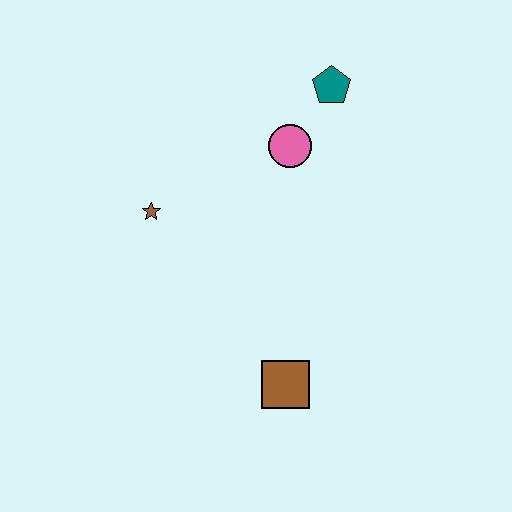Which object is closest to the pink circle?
The teal pentagon is closest to the pink circle.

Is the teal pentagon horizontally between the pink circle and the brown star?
No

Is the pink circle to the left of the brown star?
No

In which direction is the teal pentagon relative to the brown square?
The teal pentagon is above the brown square.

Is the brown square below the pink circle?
Yes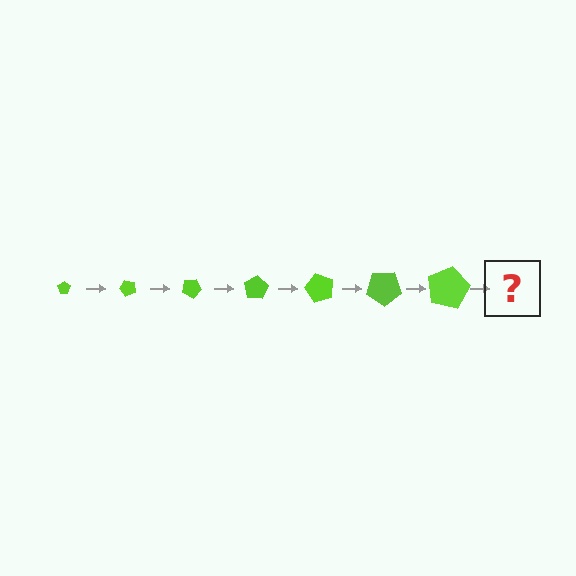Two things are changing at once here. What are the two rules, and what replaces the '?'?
The two rules are that the pentagon grows larger each step and it rotates 50 degrees each step. The '?' should be a pentagon, larger than the previous one and rotated 350 degrees from the start.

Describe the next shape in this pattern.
It should be a pentagon, larger than the previous one and rotated 350 degrees from the start.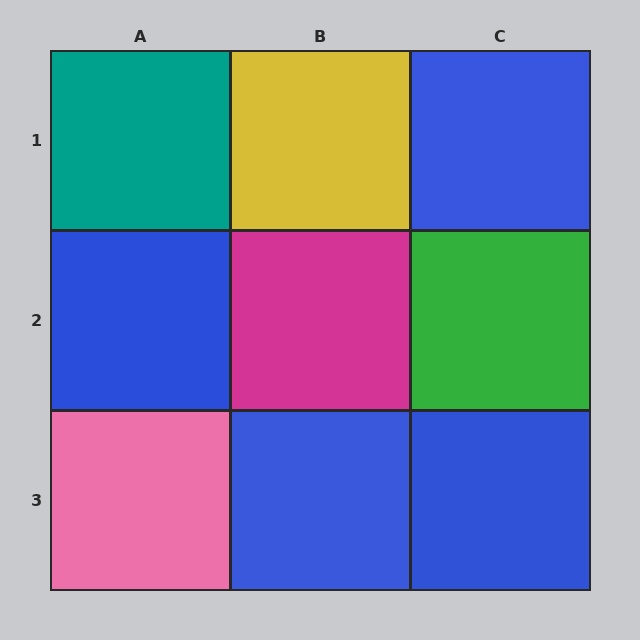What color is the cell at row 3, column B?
Blue.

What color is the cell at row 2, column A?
Blue.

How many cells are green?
1 cell is green.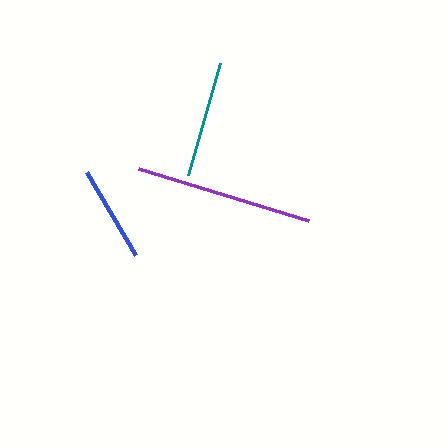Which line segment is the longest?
The purple line is the longest at approximately 177 pixels.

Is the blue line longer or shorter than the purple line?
The purple line is longer than the blue line.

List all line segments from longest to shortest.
From longest to shortest: purple, teal, blue.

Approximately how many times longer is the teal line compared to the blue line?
The teal line is approximately 1.2 times the length of the blue line.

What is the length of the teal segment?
The teal segment is approximately 116 pixels long.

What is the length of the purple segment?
The purple segment is approximately 177 pixels long.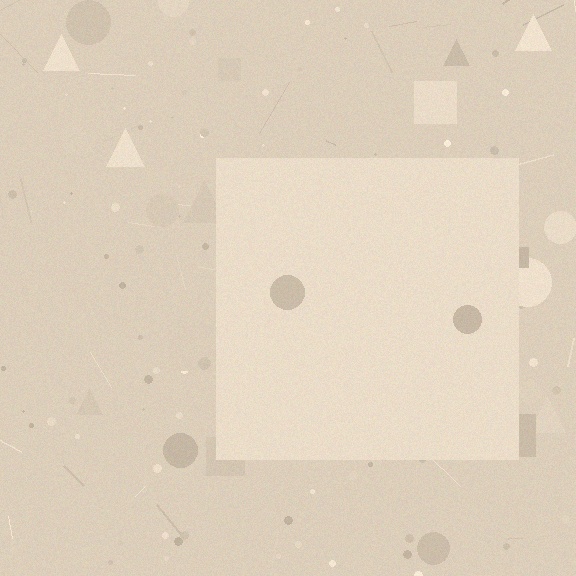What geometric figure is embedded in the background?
A square is embedded in the background.